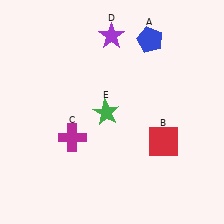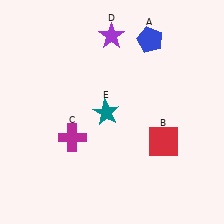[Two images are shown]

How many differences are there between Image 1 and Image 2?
There is 1 difference between the two images.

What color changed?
The star (E) changed from green in Image 1 to teal in Image 2.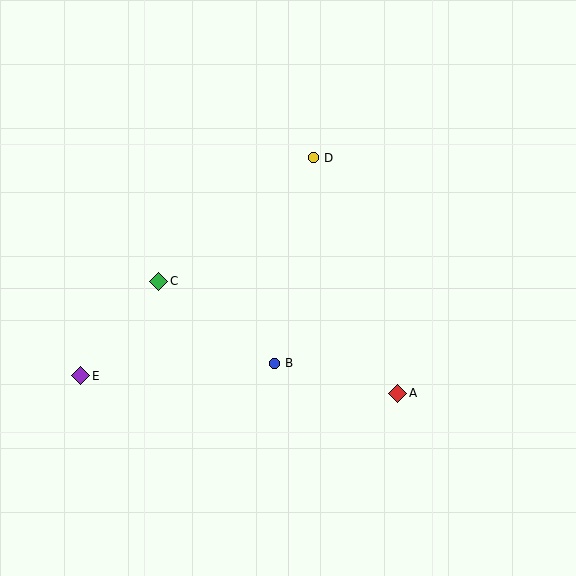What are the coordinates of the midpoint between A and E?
The midpoint between A and E is at (239, 385).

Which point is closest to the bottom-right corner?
Point A is closest to the bottom-right corner.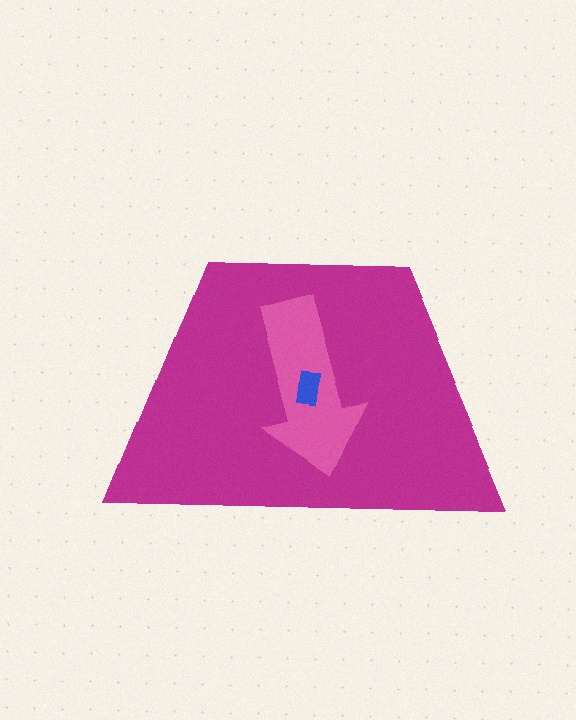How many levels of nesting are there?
3.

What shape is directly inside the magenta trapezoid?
The pink arrow.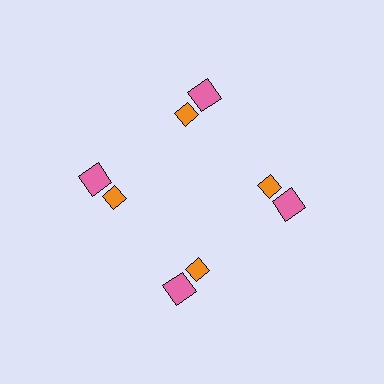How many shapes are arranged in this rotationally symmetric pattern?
There are 8 shapes, arranged in 4 groups of 2.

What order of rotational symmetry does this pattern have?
This pattern has 4-fold rotational symmetry.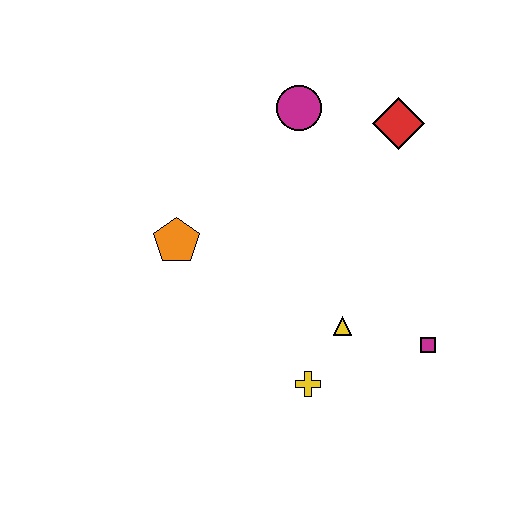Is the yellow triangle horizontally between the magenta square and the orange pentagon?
Yes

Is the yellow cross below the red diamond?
Yes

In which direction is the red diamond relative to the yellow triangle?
The red diamond is above the yellow triangle.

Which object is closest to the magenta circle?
The red diamond is closest to the magenta circle.